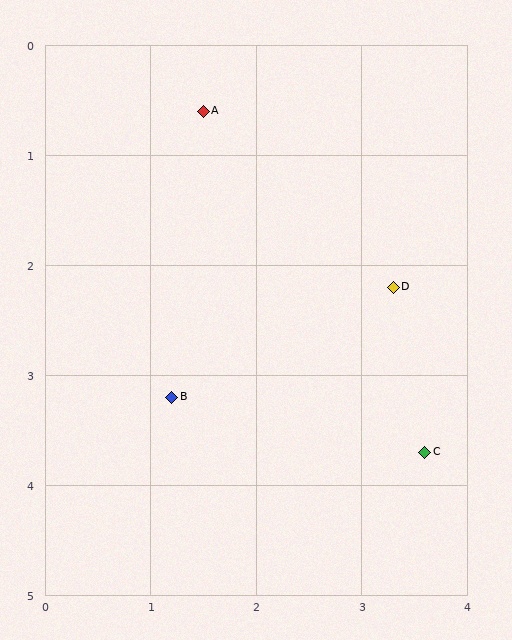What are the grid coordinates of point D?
Point D is at approximately (3.3, 2.2).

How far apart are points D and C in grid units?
Points D and C are about 1.5 grid units apart.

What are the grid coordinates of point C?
Point C is at approximately (3.6, 3.7).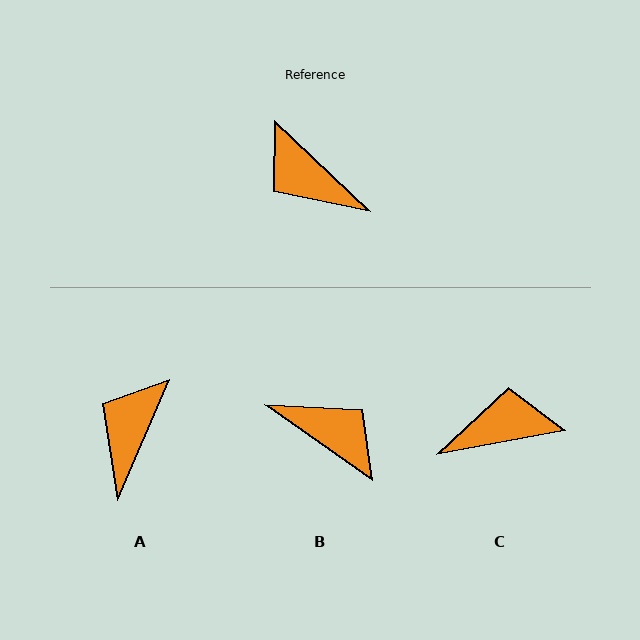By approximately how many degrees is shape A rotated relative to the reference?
Approximately 70 degrees clockwise.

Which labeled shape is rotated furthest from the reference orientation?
B, about 171 degrees away.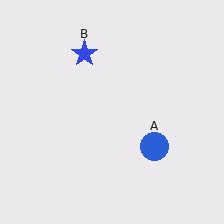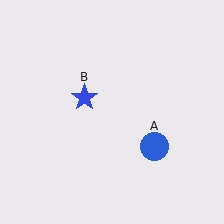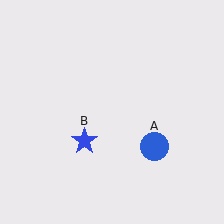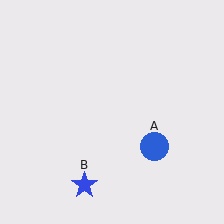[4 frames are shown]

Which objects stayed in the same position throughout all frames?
Blue circle (object A) remained stationary.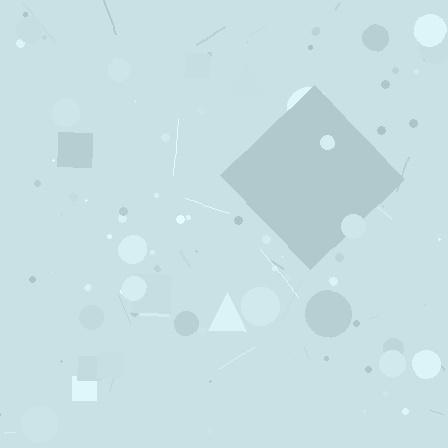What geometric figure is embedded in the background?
A diamond is embedded in the background.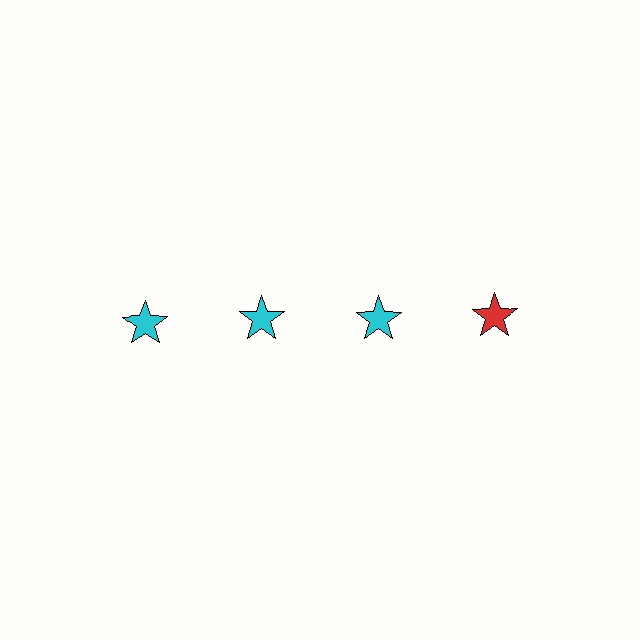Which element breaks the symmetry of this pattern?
The red star in the top row, second from right column breaks the symmetry. All other shapes are cyan stars.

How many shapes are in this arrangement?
There are 4 shapes arranged in a grid pattern.